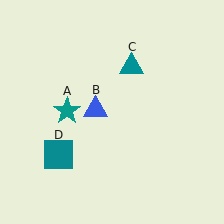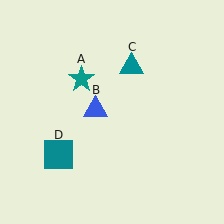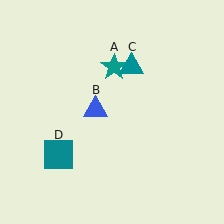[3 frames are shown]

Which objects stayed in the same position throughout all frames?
Blue triangle (object B) and teal triangle (object C) and teal square (object D) remained stationary.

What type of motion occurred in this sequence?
The teal star (object A) rotated clockwise around the center of the scene.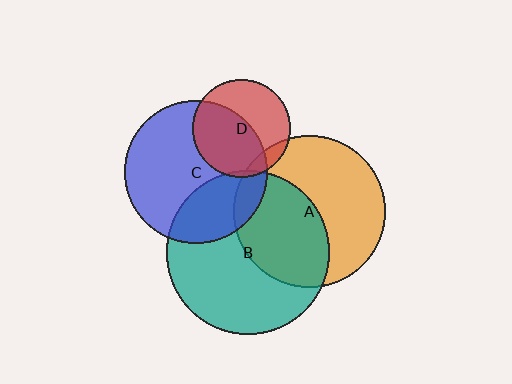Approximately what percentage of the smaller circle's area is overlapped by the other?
Approximately 55%.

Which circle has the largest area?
Circle B (teal).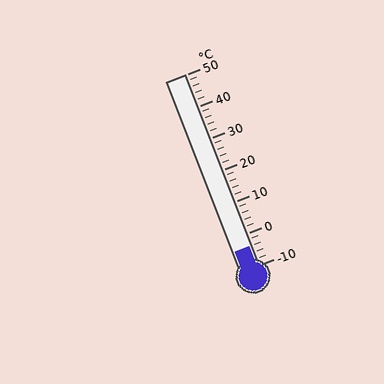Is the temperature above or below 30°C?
The temperature is below 30°C.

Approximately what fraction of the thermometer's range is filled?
The thermometer is filled to approximately 10% of its range.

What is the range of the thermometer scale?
The thermometer scale ranges from -10°C to 50°C.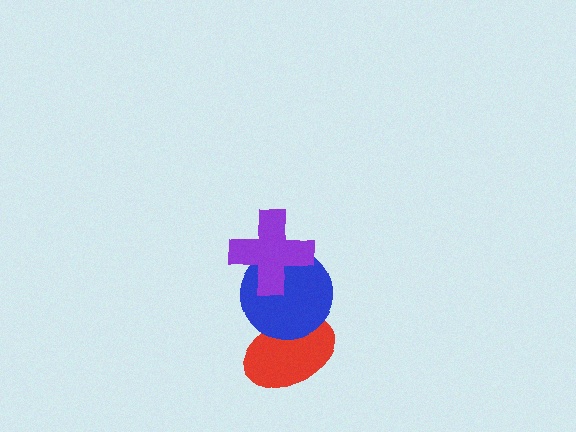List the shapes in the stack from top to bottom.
From top to bottom: the purple cross, the blue circle, the red ellipse.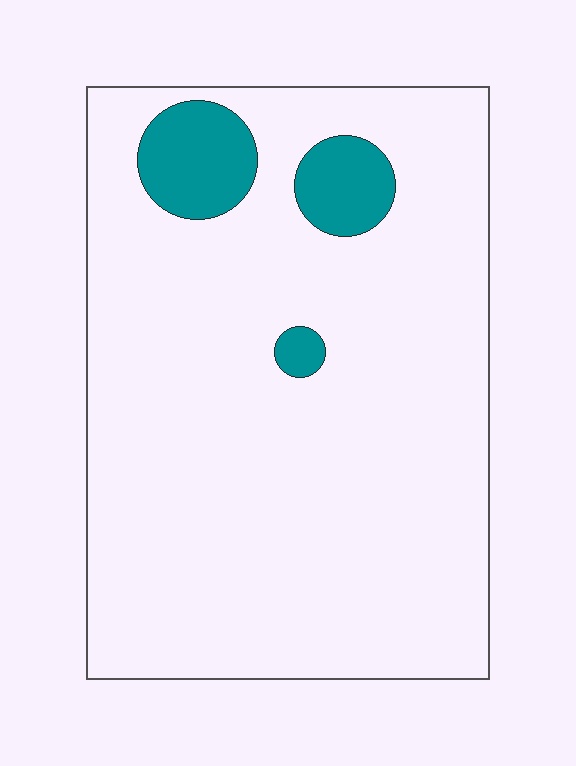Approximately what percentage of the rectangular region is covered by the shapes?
Approximately 10%.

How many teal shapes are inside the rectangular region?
3.